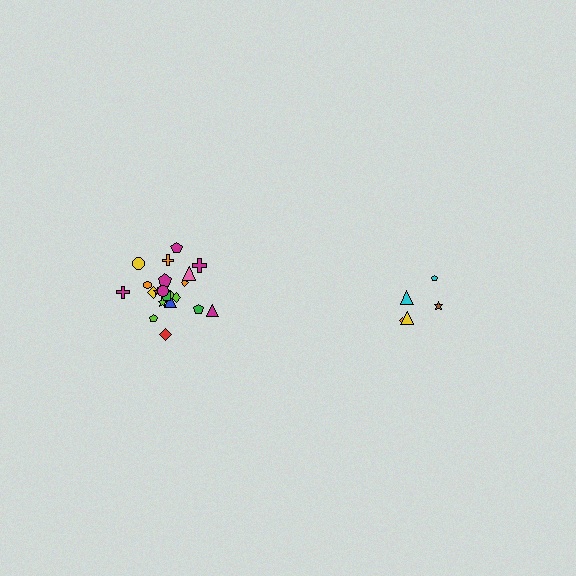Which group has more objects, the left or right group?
The left group.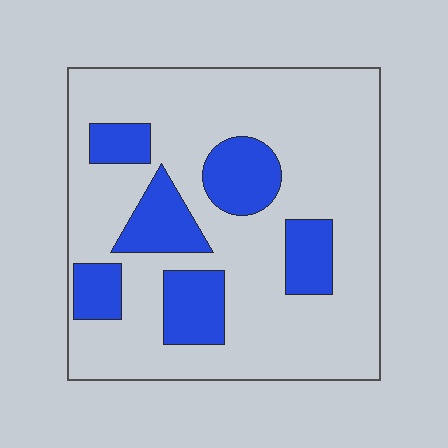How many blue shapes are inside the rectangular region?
6.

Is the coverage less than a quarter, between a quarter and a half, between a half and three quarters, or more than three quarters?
Less than a quarter.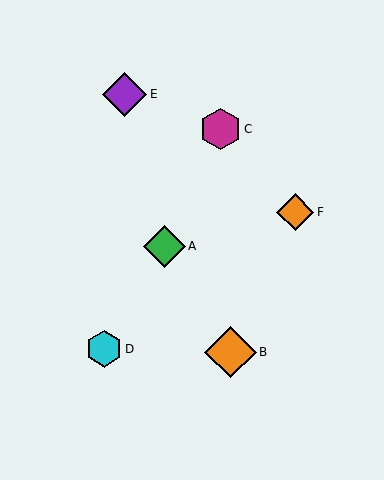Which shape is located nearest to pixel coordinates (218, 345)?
The orange diamond (labeled B) at (230, 352) is nearest to that location.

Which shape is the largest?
The orange diamond (labeled B) is the largest.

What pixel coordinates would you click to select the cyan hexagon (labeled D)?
Click at (104, 349) to select the cyan hexagon D.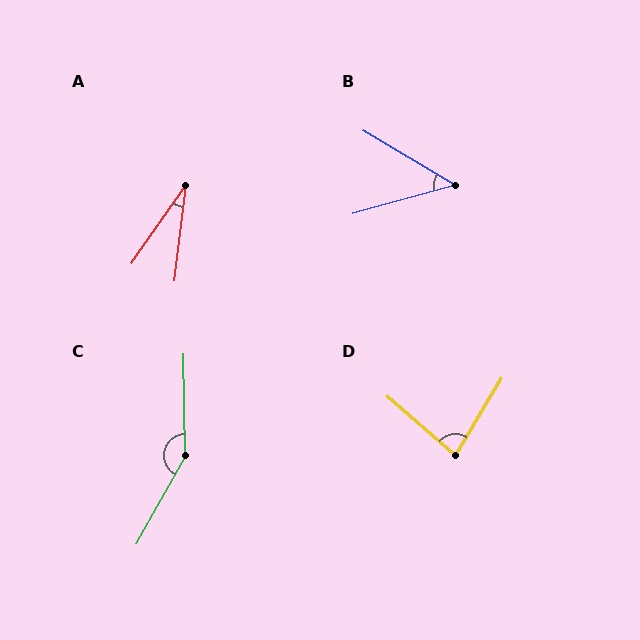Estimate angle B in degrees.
Approximately 47 degrees.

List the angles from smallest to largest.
A (28°), B (47°), D (80°), C (150°).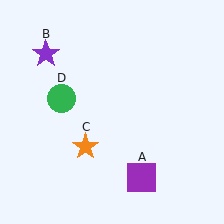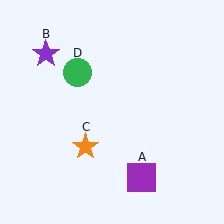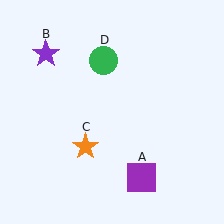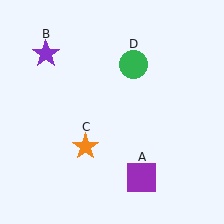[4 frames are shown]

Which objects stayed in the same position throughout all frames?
Purple square (object A) and purple star (object B) and orange star (object C) remained stationary.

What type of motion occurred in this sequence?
The green circle (object D) rotated clockwise around the center of the scene.